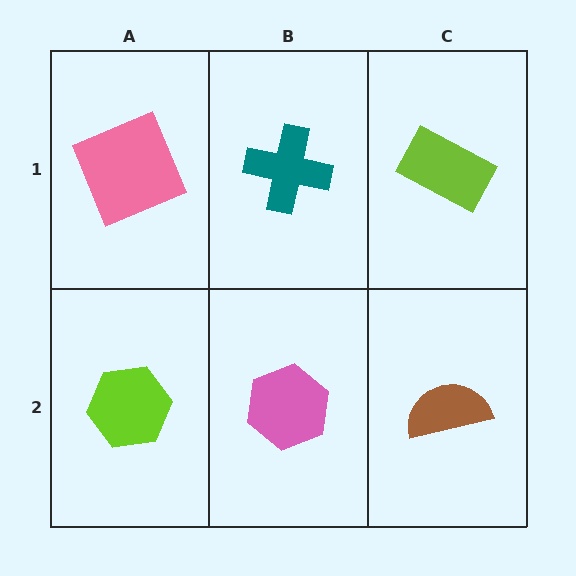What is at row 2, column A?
A lime hexagon.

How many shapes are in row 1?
3 shapes.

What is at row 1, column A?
A pink square.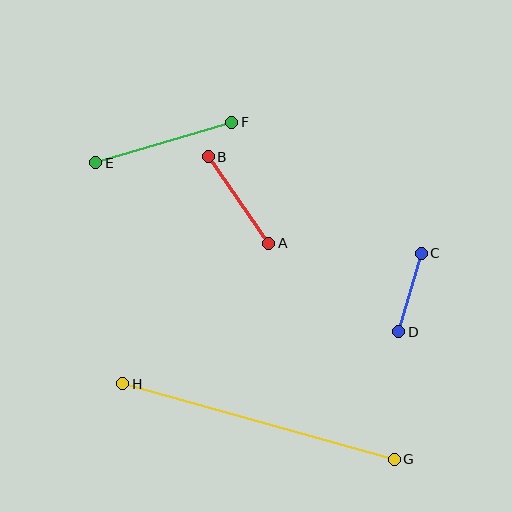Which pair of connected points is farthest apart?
Points G and H are farthest apart.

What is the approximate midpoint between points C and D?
The midpoint is at approximately (410, 293) pixels.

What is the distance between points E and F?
The distance is approximately 142 pixels.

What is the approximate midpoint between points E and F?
The midpoint is at approximately (164, 142) pixels.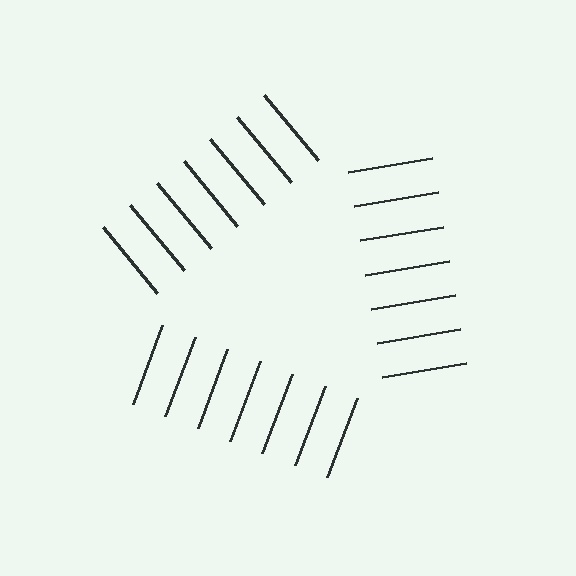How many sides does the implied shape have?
3 sides — the line-ends trace a triangle.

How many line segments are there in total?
21 — 7 along each of the 3 edges.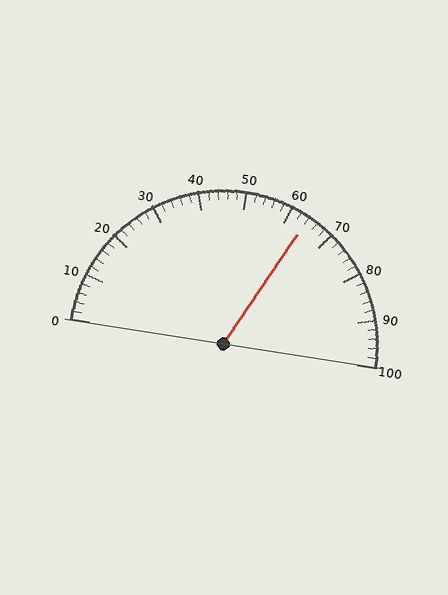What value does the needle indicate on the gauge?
The needle indicates approximately 64.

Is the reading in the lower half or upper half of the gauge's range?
The reading is in the upper half of the range (0 to 100).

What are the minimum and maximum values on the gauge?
The gauge ranges from 0 to 100.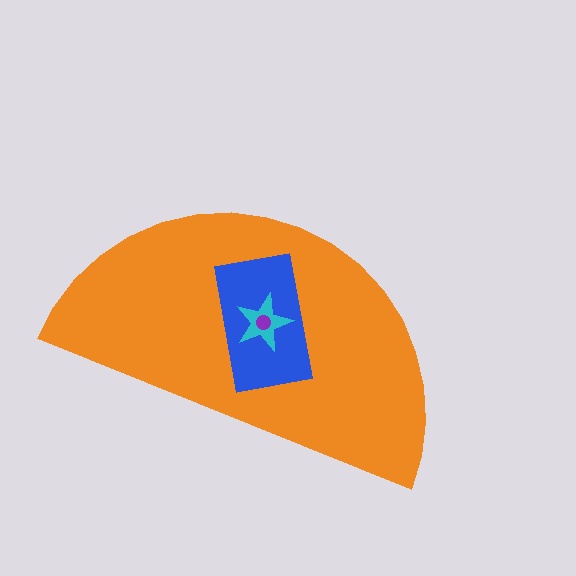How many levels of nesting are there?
4.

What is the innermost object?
The purple circle.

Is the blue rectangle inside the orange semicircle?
Yes.